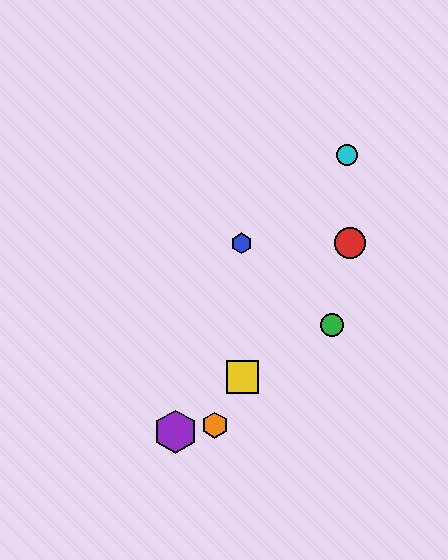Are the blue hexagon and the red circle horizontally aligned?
Yes, both are at y≈243.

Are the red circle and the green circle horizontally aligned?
No, the red circle is at y≈243 and the green circle is at y≈325.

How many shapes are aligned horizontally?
2 shapes (the red circle, the blue hexagon) are aligned horizontally.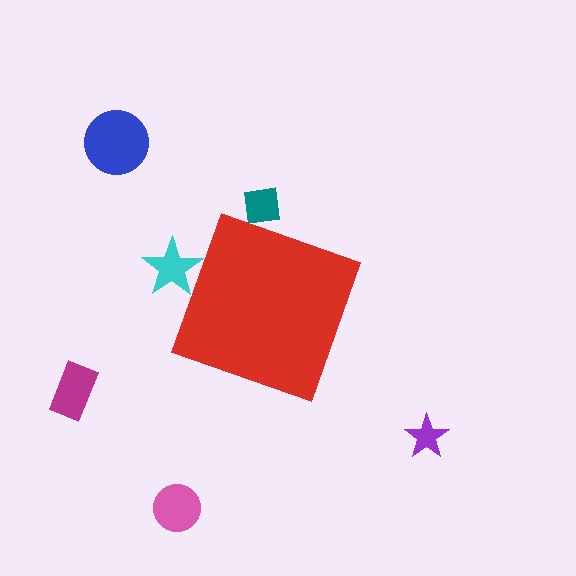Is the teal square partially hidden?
Yes, the teal square is partially hidden behind the red diamond.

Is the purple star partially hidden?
No, the purple star is fully visible.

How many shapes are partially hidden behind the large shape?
2 shapes are partially hidden.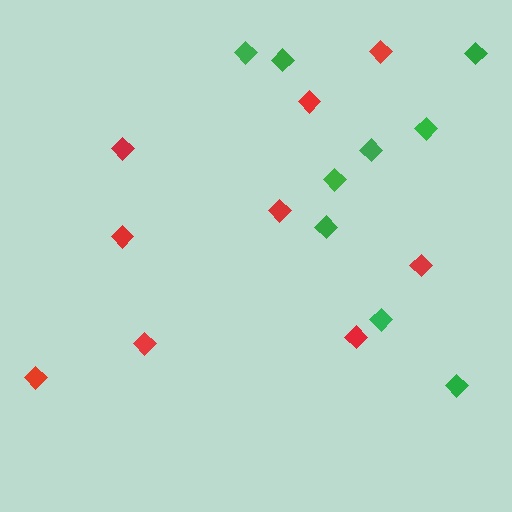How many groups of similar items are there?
There are 2 groups: one group of red diamonds (9) and one group of green diamonds (9).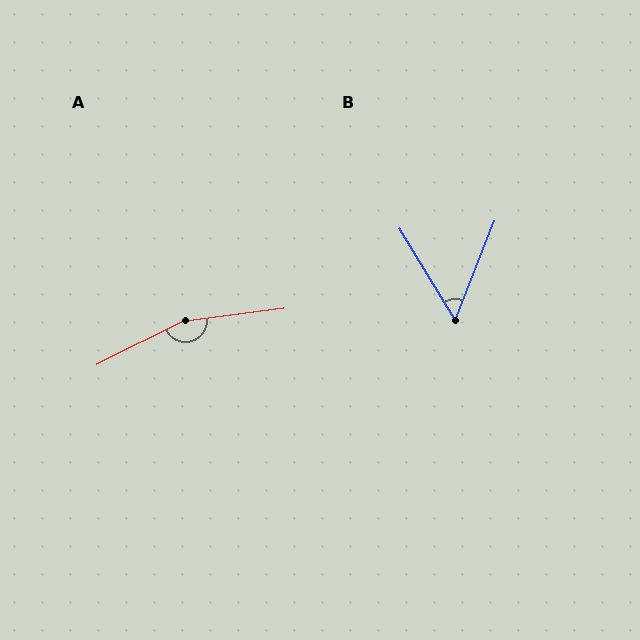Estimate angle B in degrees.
Approximately 53 degrees.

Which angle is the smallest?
B, at approximately 53 degrees.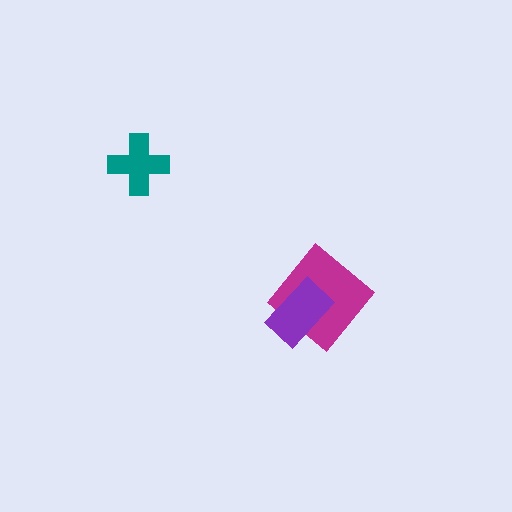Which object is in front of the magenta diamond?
The purple rectangle is in front of the magenta diamond.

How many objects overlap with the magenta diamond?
1 object overlaps with the magenta diamond.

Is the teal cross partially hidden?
No, no other shape covers it.